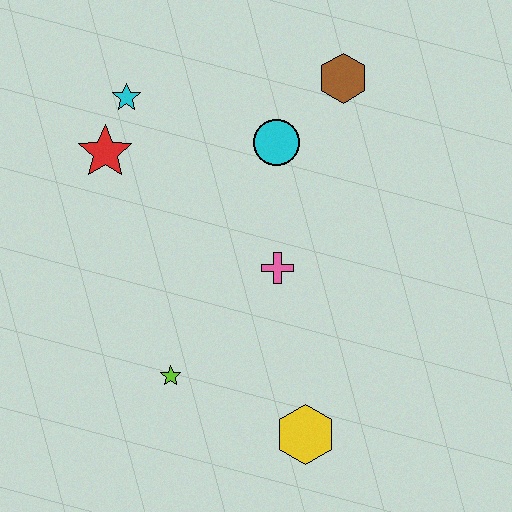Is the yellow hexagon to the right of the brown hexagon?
No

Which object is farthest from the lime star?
The brown hexagon is farthest from the lime star.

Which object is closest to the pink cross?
The cyan circle is closest to the pink cross.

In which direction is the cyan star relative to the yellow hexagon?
The cyan star is above the yellow hexagon.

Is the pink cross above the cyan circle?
No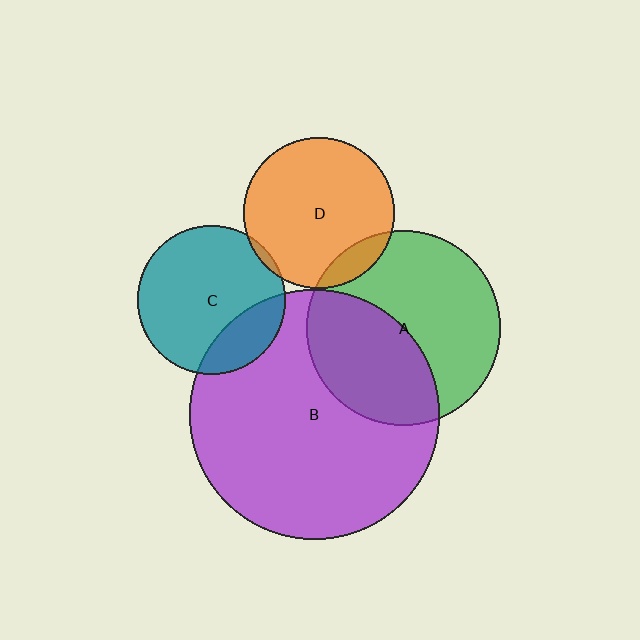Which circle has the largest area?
Circle B (purple).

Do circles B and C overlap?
Yes.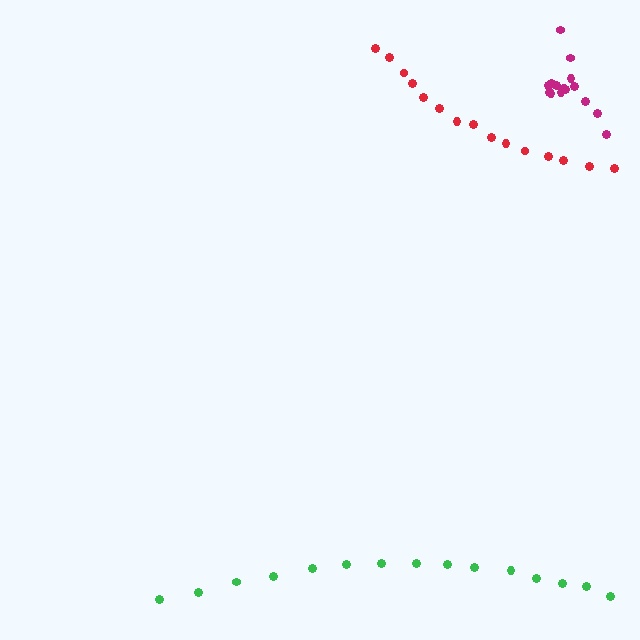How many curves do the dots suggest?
There are 3 distinct paths.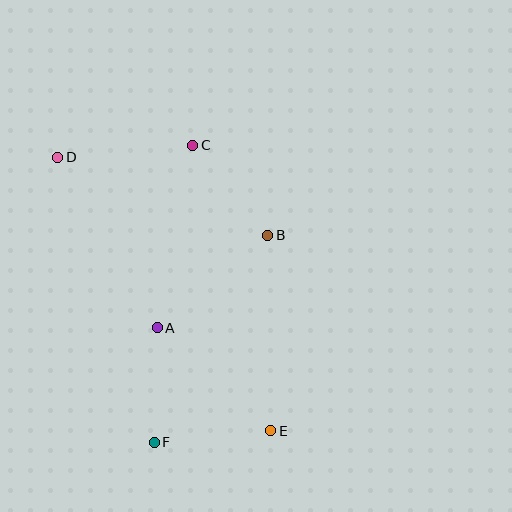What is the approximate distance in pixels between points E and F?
The distance between E and F is approximately 117 pixels.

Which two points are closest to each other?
Points A and F are closest to each other.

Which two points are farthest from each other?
Points D and E are farthest from each other.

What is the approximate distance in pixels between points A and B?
The distance between A and B is approximately 144 pixels.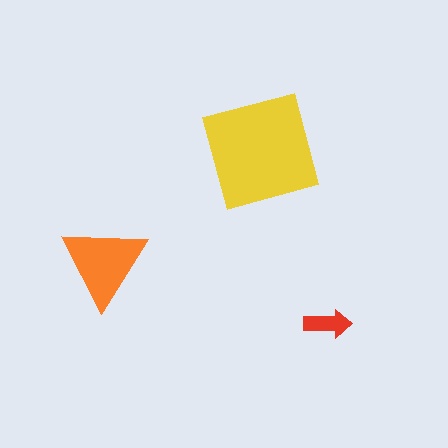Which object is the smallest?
The red arrow.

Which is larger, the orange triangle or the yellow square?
The yellow square.